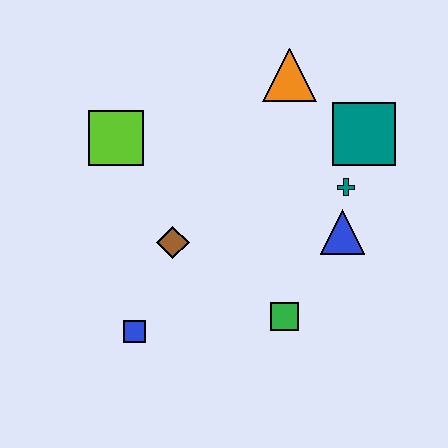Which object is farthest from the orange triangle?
The blue square is farthest from the orange triangle.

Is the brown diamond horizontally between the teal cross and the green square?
No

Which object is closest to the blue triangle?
The teal cross is closest to the blue triangle.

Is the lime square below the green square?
No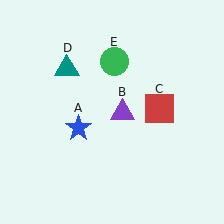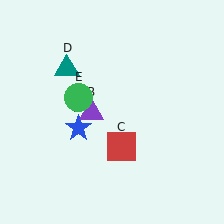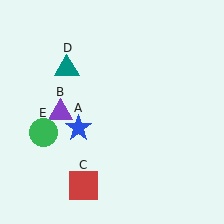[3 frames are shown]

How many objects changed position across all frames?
3 objects changed position: purple triangle (object B), red square (object C), green circle (object E).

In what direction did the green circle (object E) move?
The green circle (object E) moved down and to the left.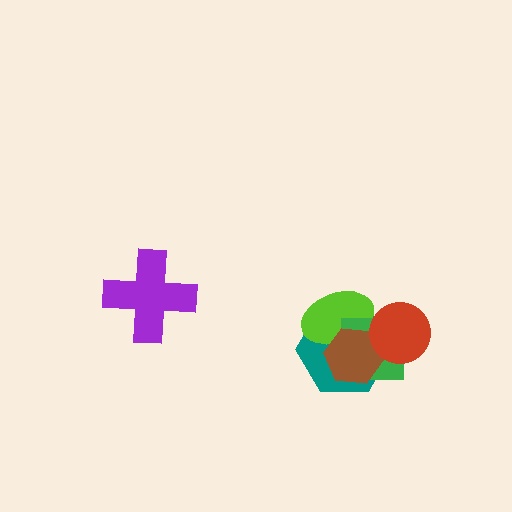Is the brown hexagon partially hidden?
Yes, it is partially covered by another shape.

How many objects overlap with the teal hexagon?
4 objects overlap with the teal hexagon.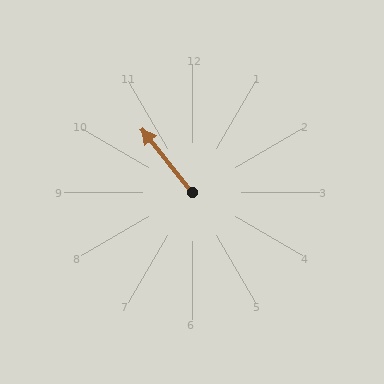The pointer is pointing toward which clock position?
Roughly 11 o'clock.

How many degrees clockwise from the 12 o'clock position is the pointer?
Approximately 321 degrees.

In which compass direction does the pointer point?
Northwest.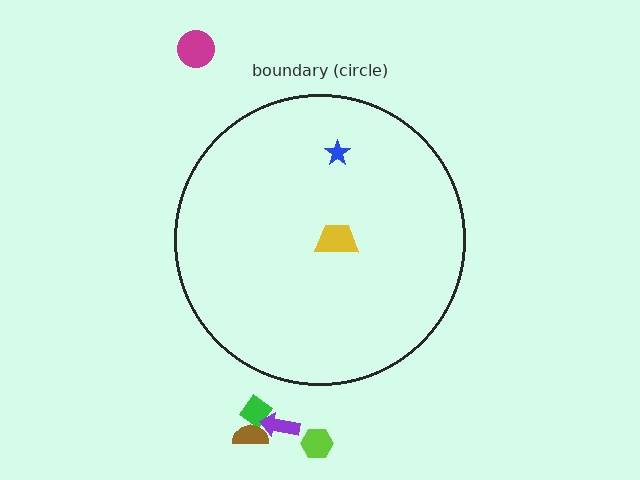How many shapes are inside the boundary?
2 inside, 5 outside.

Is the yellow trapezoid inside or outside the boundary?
Inside.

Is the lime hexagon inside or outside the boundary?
Outside.